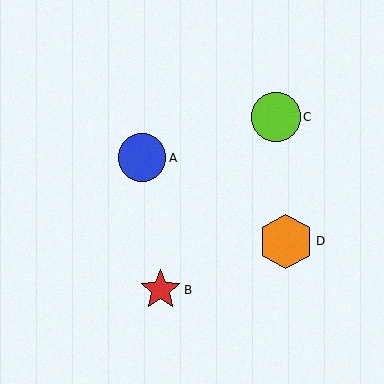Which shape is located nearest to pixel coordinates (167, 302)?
The red star (labeled B) at (160, 290) is nearest to that location.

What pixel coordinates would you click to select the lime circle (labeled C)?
Click at (276, 117) to select the lime circle C.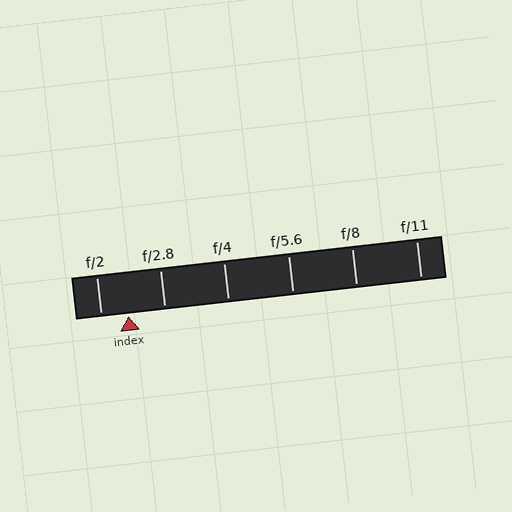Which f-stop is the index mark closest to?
The index mark is closest to f/2.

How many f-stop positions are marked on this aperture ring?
There are 6 f-stop positions marked.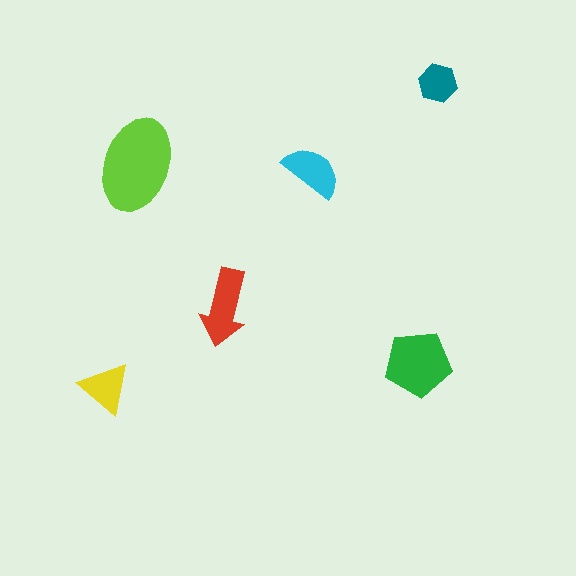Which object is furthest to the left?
The yellow triangle is leftmost.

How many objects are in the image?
There are 6 objects in the image.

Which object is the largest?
The lime ellipse.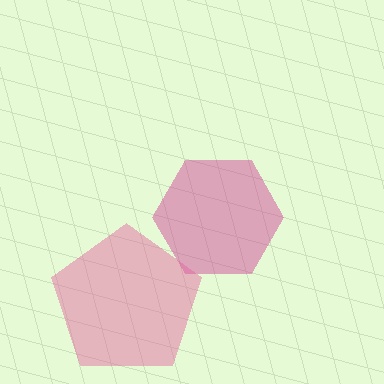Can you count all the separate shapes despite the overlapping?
Yes, there are 2 separate shapes.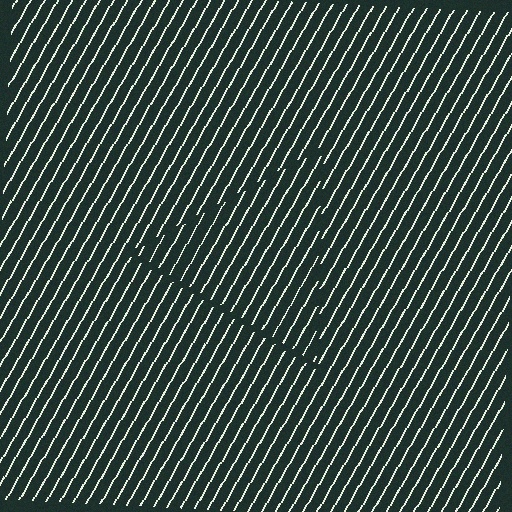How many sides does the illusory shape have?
3 sides — the line-ends trace a triangle.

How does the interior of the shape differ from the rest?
The interior of the shape contains the same grating, shifted by half a period — the contour is defined by the phase discontinuity where line-ends from the inner and outer gratings abut.